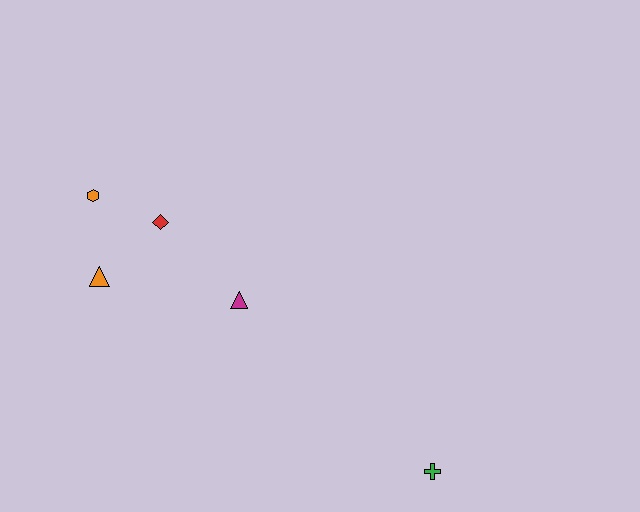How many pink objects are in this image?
There are no pink objects.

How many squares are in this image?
There are no squares.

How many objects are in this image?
There are 5 objects.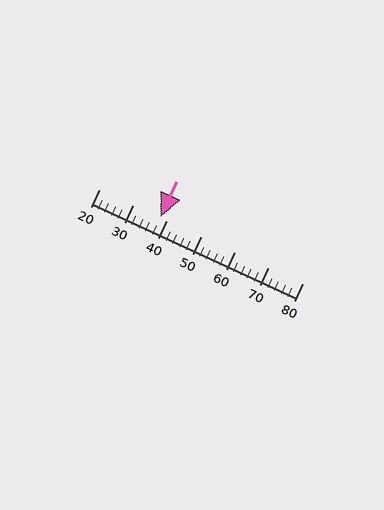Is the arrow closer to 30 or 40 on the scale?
The arrow is closer to 40.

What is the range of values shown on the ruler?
The ruler shows values from 20 to 80.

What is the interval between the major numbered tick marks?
The major tick marks are spaced 10 units apart.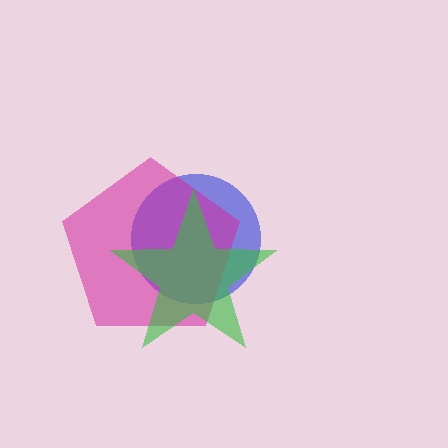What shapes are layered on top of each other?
The layered shapes are: a blue circle, a magenta pentagon, a green star.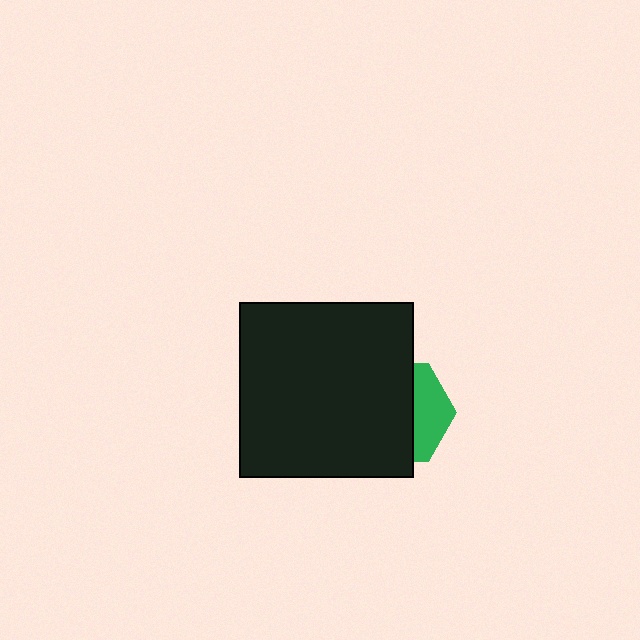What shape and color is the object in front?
The object in front is a black square.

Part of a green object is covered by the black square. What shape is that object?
It is a hexagon.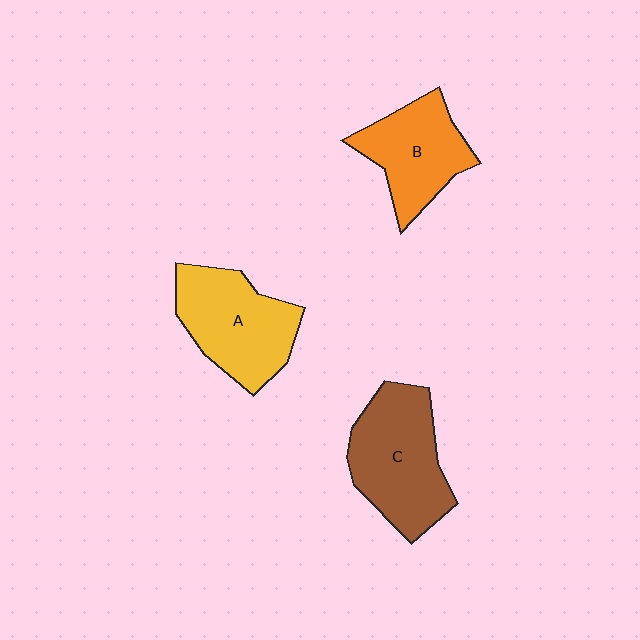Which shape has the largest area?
Shape C (brown).